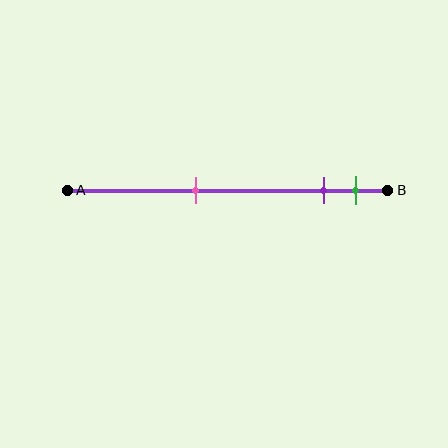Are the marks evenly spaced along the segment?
No, the marks are not evenly spaced.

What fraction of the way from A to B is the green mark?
The green mark is approximately 90% (0.9) of the way from A to B.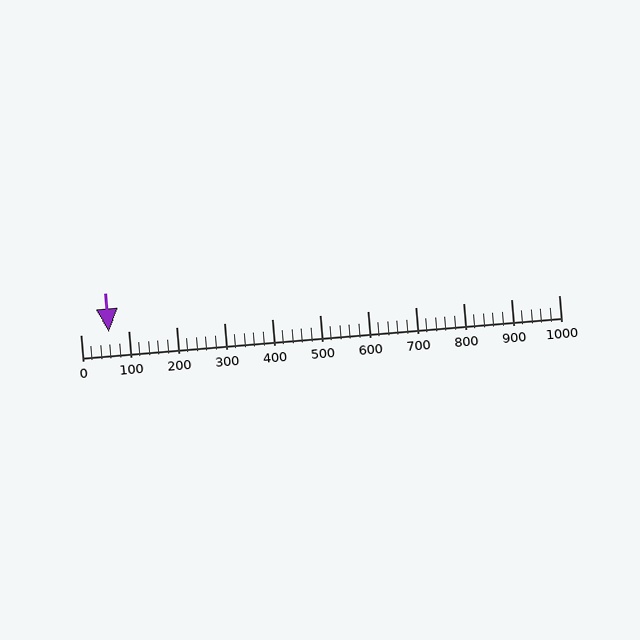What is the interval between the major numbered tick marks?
The major tick marks are spaced 100 units apart.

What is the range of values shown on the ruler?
The ruler shows values from 0 to 1000.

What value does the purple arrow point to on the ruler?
The purple arrow points to approximately 60.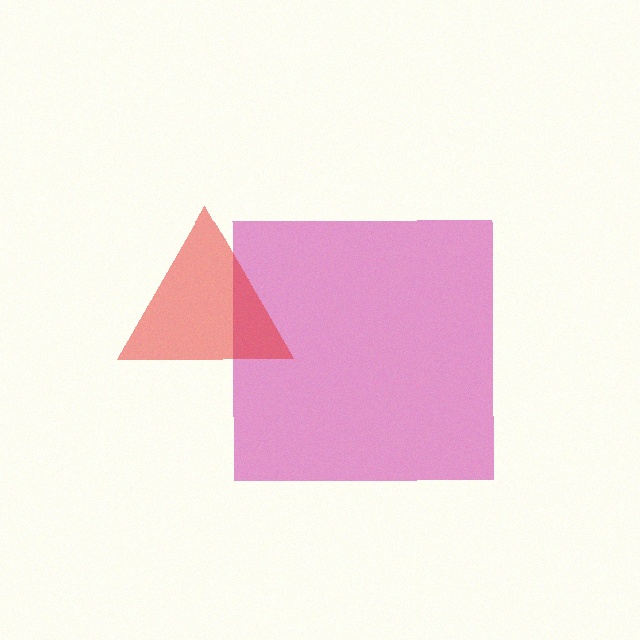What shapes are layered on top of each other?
The layered shapes are: a magenta square, a red triangle.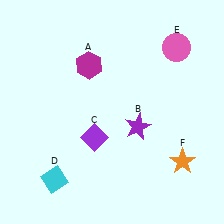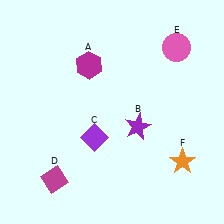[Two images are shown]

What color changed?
The diamond (D) changed from cyan in Image 1 to magenta in Image 2.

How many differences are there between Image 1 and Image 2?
There is 1 difference between the two images.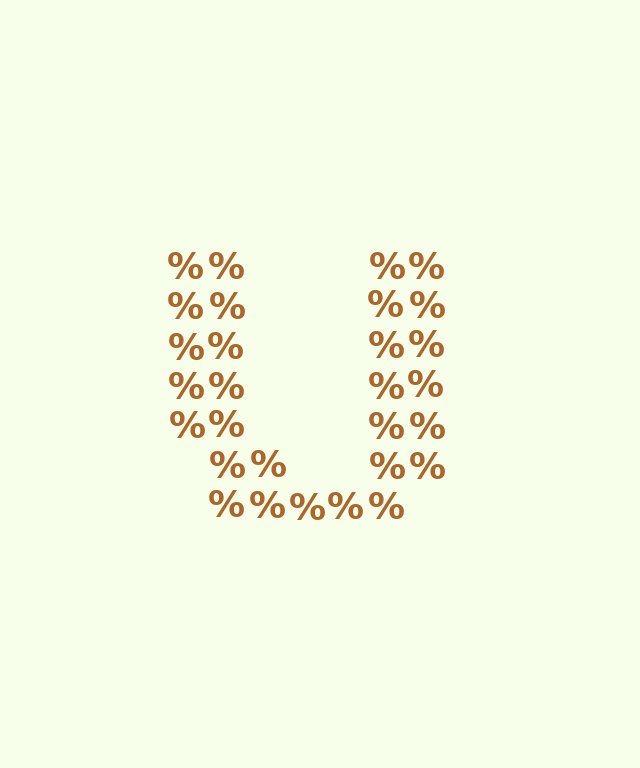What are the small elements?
The small elements are percent signs.